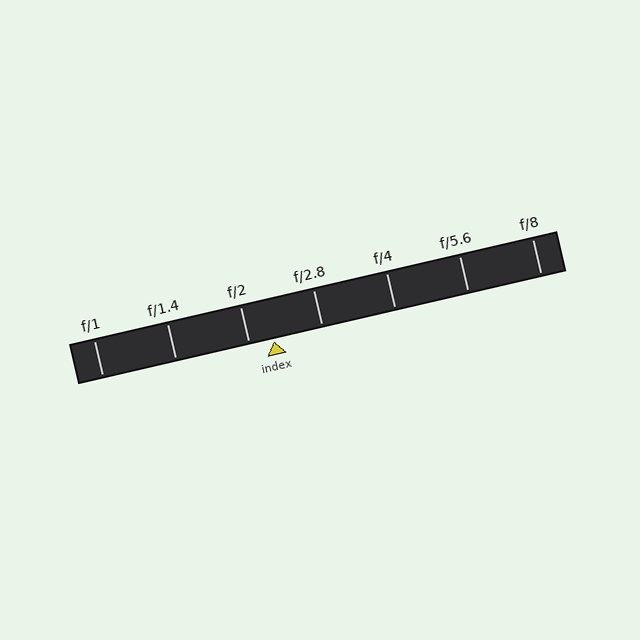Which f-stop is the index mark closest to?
The index mark is closest to f/2.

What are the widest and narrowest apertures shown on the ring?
The widest aperture shown is f/1 and the narrowest is f/8.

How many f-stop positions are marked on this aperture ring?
There are 7 f-stop positions marked.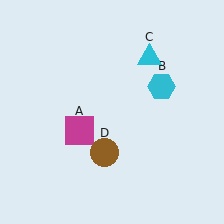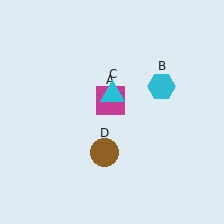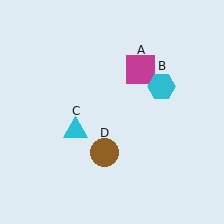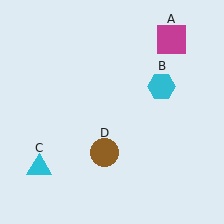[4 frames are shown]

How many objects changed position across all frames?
2 objects changed position: magenta square (object A), cyan triangle (object C).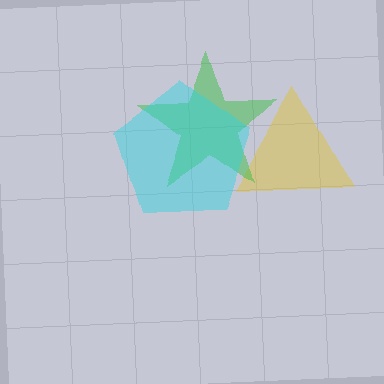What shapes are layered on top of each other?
The layered shapes are: a yellow triangle, a green star, a cyan pentagon.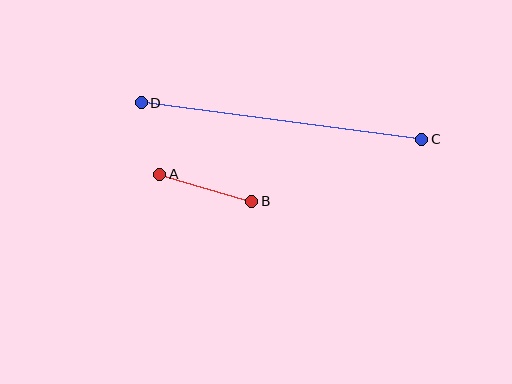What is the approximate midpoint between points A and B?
The midpoint is at approximately (206, 188) pixels.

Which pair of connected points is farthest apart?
Points C and D are farthest apart.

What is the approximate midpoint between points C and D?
The midpoint is at approximately (282, 121) pixels.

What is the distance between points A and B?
The distance is approximately 96 pixels.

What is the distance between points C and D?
The distance is approximately 282 pixels.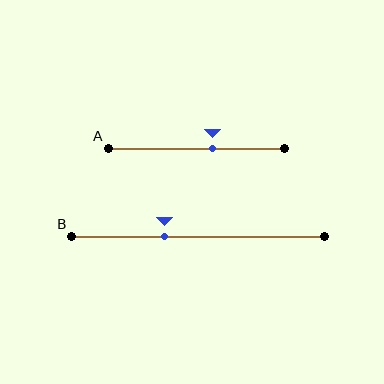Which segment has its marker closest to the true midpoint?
Segment A has its marker closest to the true midpoint.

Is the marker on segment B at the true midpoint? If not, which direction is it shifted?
No, the marker on segment B is shifted to the left by about 13% of the segment length.